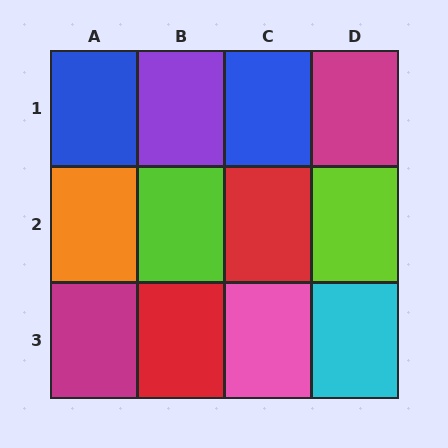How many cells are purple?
1 cell is purple.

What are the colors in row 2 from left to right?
Orange, lime, red, lime.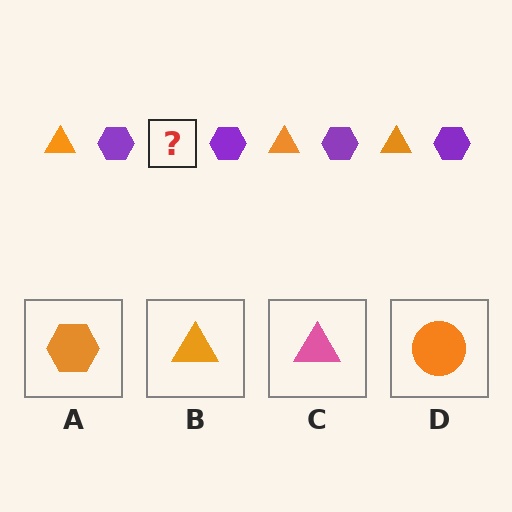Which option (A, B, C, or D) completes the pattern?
B.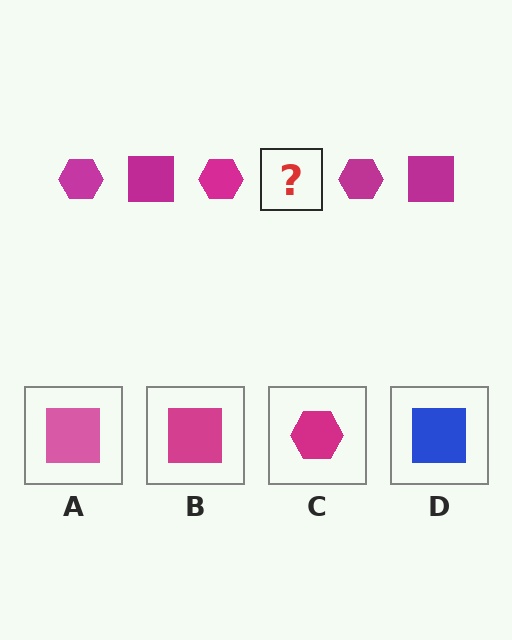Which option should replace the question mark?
Option B.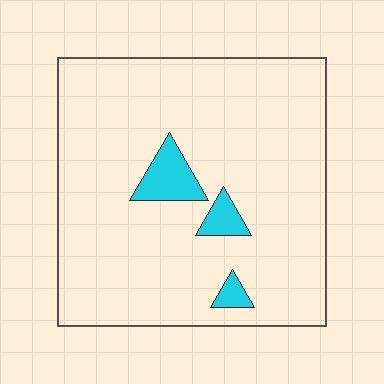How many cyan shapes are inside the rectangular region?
3.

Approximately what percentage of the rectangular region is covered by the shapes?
Approximately 5%.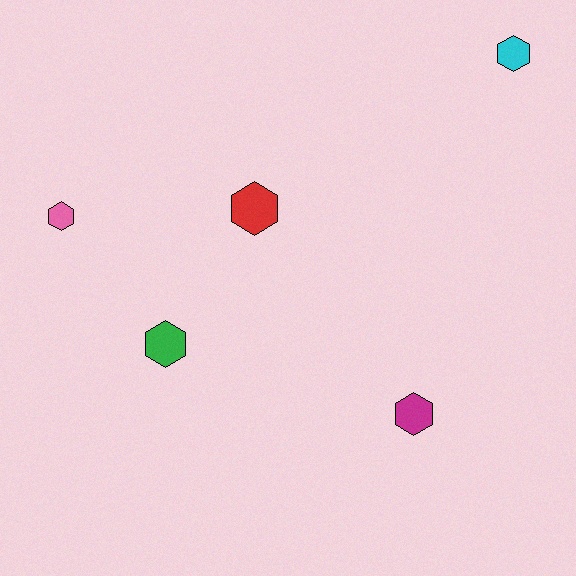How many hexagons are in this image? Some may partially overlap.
There are 5 hexagons.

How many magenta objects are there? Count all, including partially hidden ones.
There is 1 magenta object.